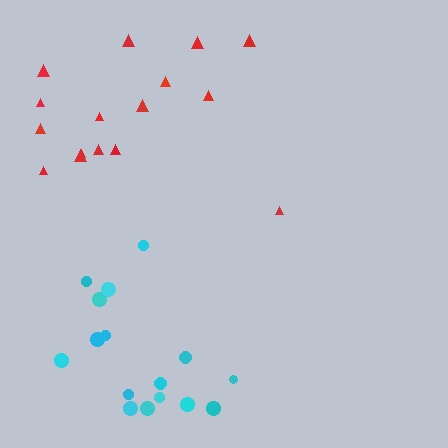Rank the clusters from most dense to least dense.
cyan, red.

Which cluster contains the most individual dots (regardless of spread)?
Cyan (16).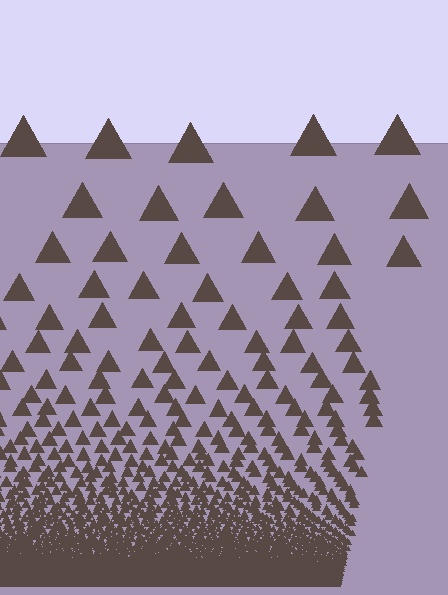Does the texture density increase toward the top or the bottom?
Density increases toward the bottom.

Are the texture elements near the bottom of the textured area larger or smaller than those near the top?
Smaller. The gradient is inverted — elements near the bottom are smaller and denser.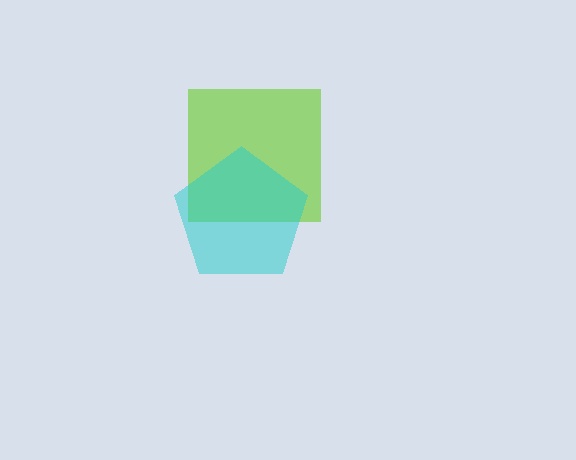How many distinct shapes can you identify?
There are 2 distinct shapes: a lime square, a cyan pentagon.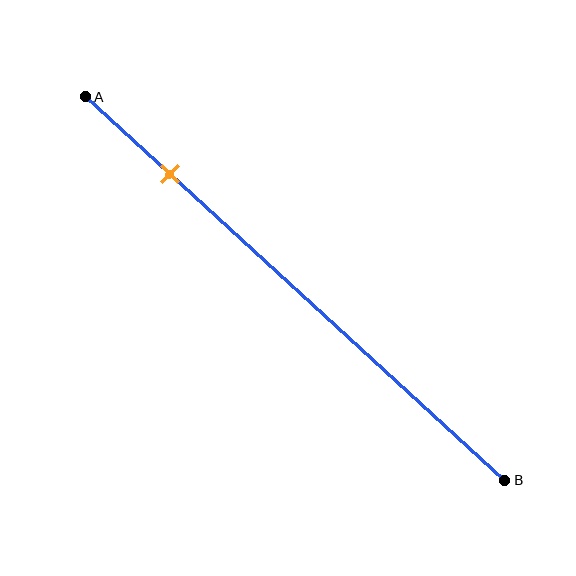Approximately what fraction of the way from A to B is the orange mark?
The orange mark is approximately 20% of the way from A to B.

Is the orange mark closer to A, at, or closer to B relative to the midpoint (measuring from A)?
The orange mark is closer to point A than the midpoint of segment AB.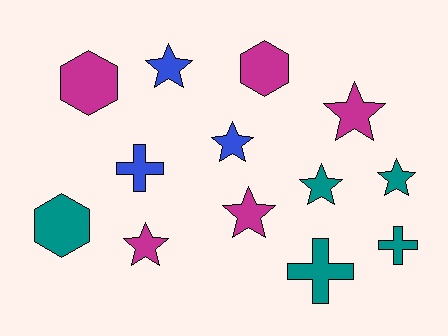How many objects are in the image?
There are 13 objects.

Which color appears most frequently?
Teal, with 5 objects.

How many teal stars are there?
There are 2 teal stars.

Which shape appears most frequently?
Star, with 7 objects.